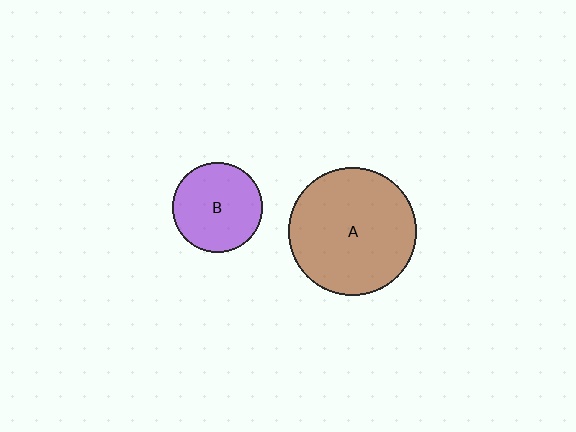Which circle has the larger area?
Circle A (brown).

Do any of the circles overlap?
No, none of the circles overlap.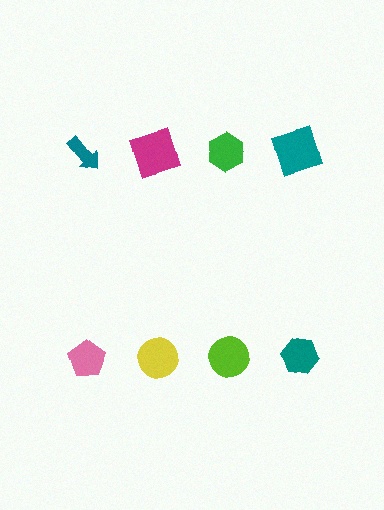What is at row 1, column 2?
A magenta square.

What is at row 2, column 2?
A yellow circle.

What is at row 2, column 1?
A pink pentagon.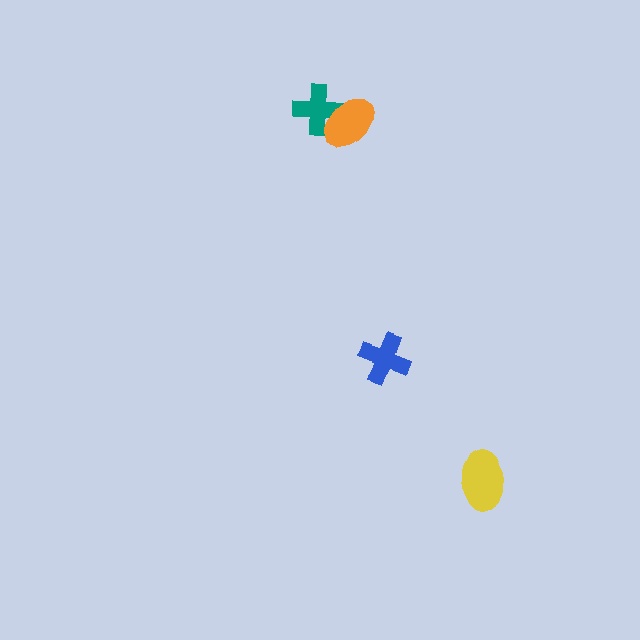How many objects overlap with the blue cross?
0 objects overlap with the blue cross.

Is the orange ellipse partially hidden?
No, no other shape covers it.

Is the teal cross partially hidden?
Yes, it is partially covered by another shape.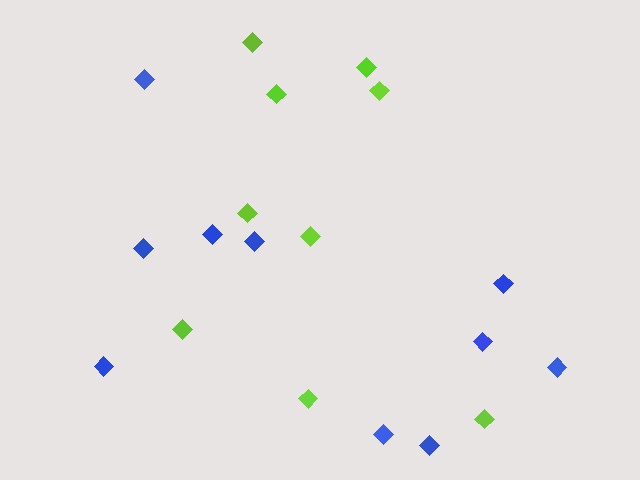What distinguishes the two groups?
There are 2 groups: one group of blue diamonds (10) and one group of lime diamonds (9).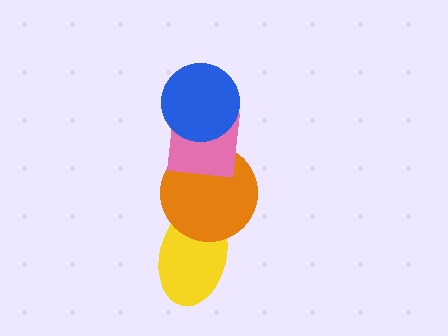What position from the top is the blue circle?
The blue circle is 1st from the top.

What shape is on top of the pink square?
The blue circle is on top of the pink square.